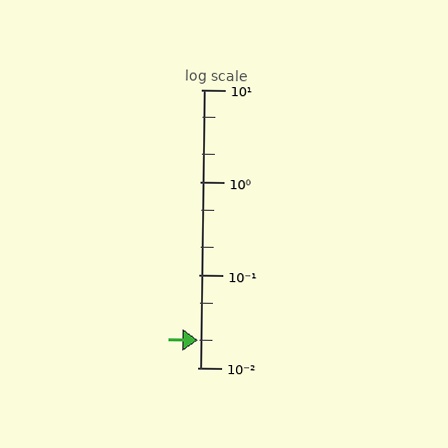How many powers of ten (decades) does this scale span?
The scale spans 3 decades, from 0.01 to 10.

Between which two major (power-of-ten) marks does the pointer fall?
The pointer is between 0.01 and 0.1.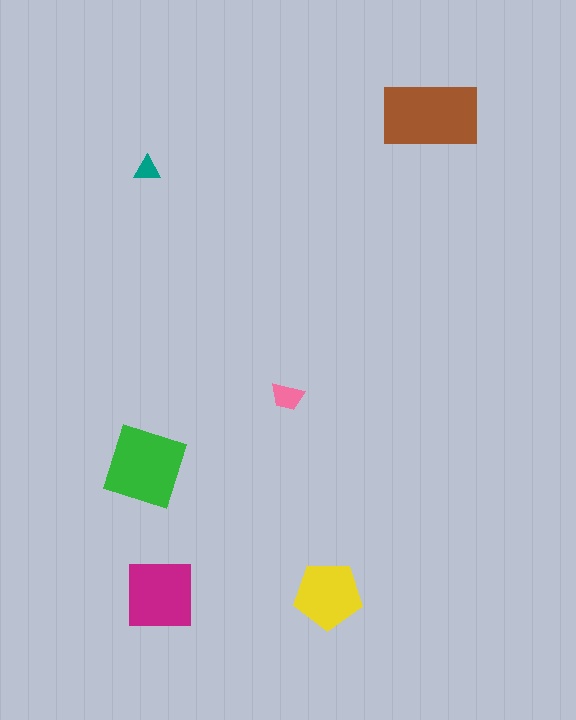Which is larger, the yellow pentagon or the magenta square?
The magenta square.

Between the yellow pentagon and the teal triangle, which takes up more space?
The yellow pentagon.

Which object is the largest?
The brown rectangle.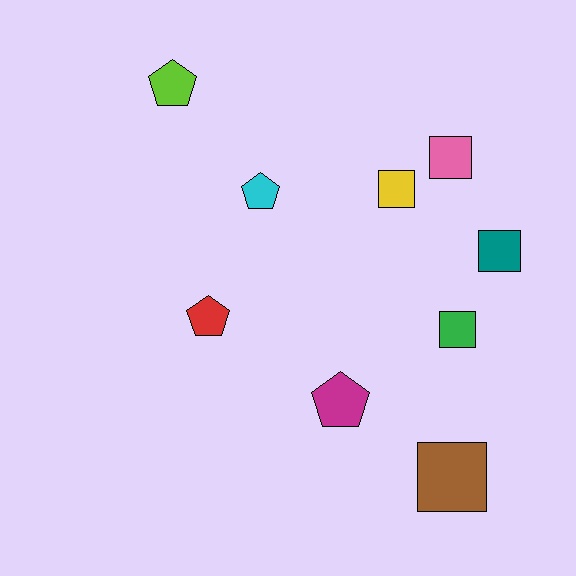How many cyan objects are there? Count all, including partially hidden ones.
There is 1 cyan object.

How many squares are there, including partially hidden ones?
There are 5 squares.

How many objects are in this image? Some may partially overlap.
There are 9 objects.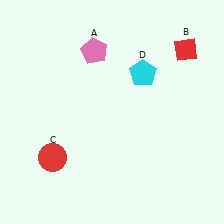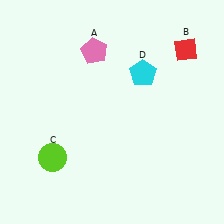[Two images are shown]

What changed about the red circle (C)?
In Image 1, C is red. In Image 2, it changed to lime.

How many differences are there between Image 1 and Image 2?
There is 1 difference between the two images.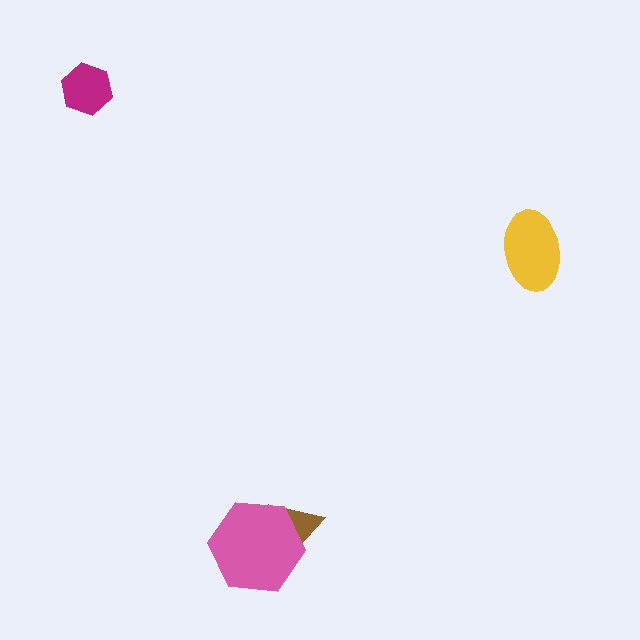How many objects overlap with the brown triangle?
1 object overlaps with the brown triangle.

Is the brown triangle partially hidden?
Yes, it is partially covered by another shape.